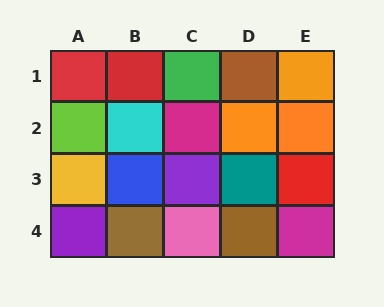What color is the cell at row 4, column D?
Brown.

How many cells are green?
1 cell is green.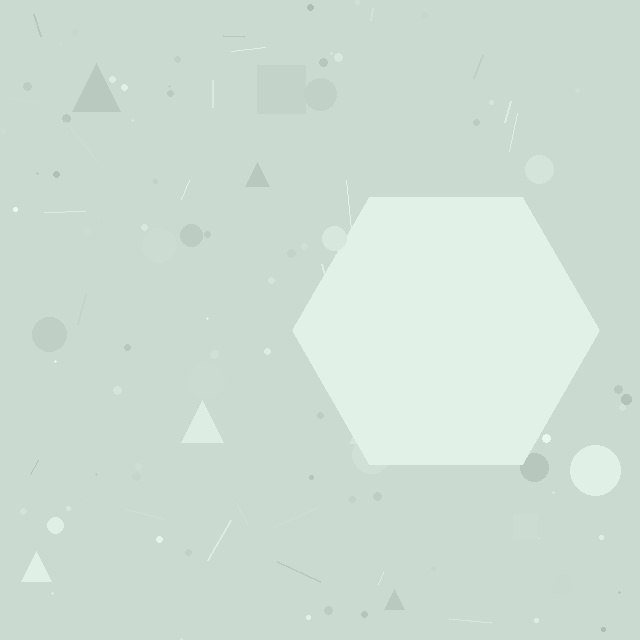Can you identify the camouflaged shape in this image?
The camouflaged shape is a hexagon.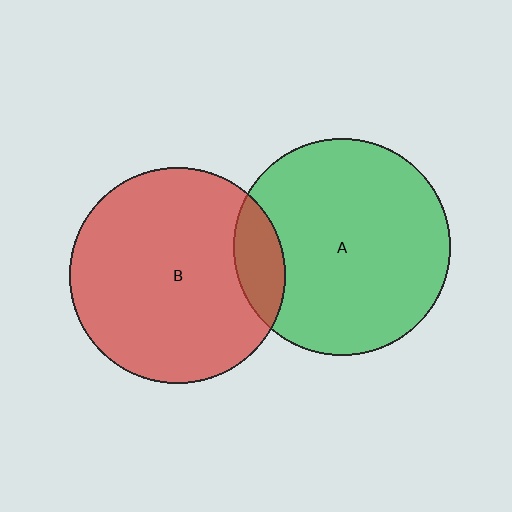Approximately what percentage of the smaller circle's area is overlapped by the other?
Approximately 15%.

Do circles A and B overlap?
Yes.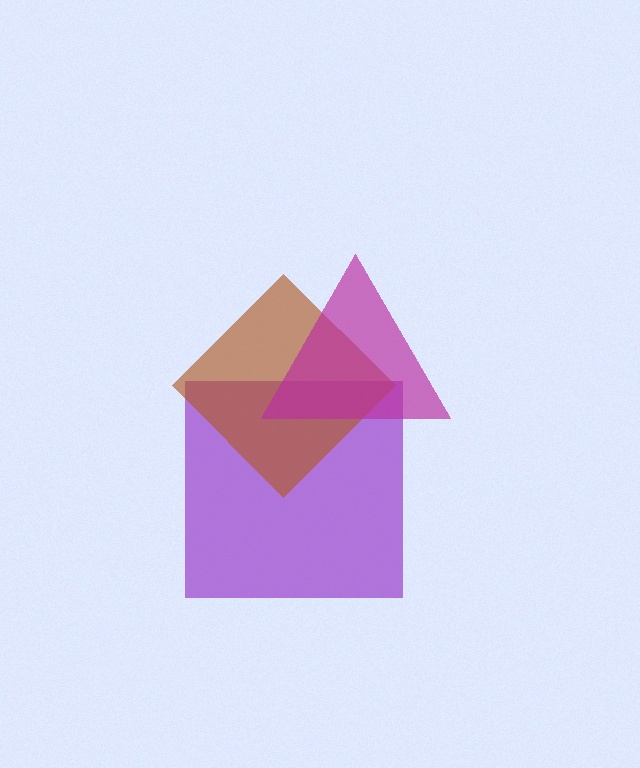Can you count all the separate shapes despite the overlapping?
Yes, there are 3 separate shapes.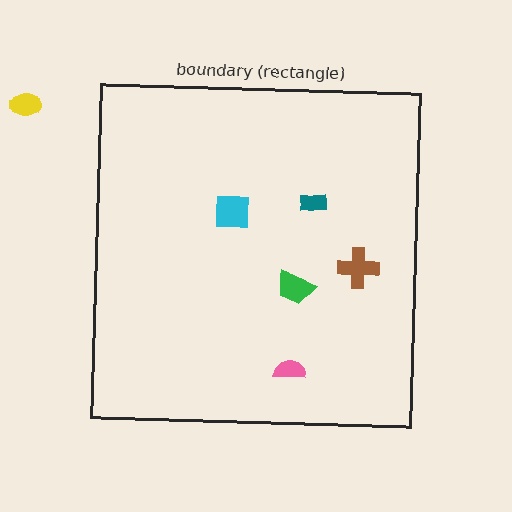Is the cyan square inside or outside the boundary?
Inside.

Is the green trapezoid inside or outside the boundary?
Inside.